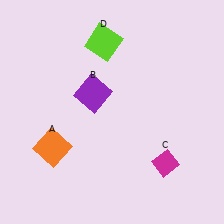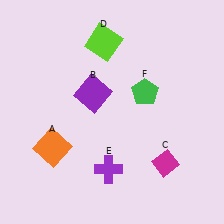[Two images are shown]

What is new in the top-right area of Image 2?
A green pentagon (F) was added in the top-right area of Image 2.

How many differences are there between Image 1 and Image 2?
There are 2 differences between the two images.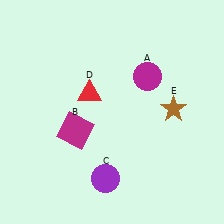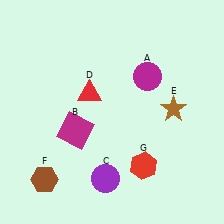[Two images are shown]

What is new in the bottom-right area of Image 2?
A red hexagon (G) was added in the bottom-right area of Image 2.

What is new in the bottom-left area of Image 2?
A brown hexagon (F) was added in the bottom-left area of Image 2.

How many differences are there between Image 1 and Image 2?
There are 2 differences between the two images.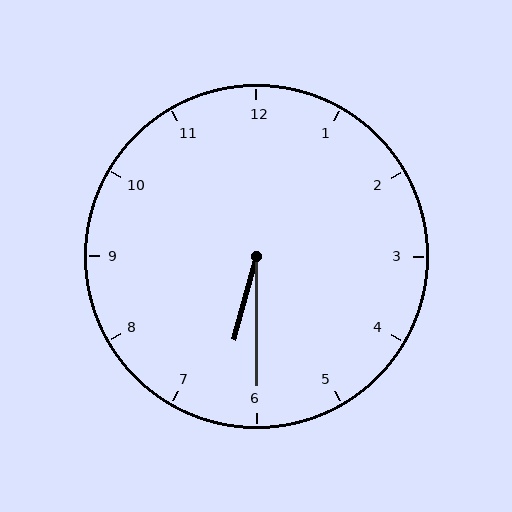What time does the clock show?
6:30.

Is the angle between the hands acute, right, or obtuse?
It is acute.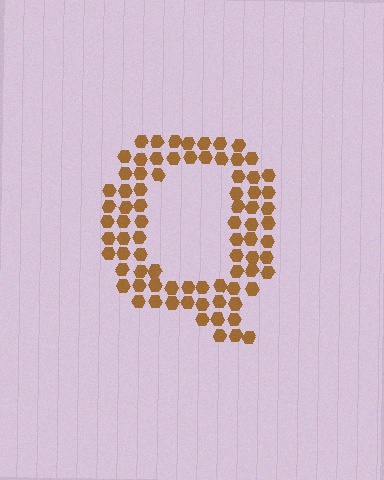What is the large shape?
The large shape is the letter Q.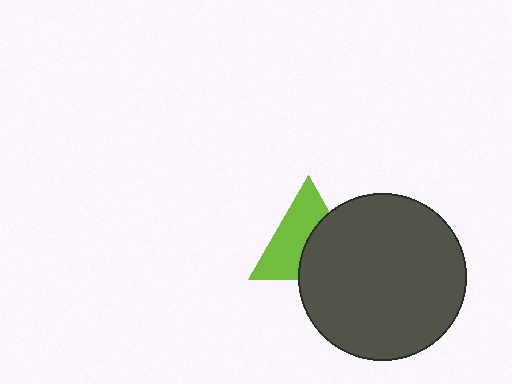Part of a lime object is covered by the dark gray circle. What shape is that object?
It is a triangle.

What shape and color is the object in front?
The object in front is a dark gray circle.